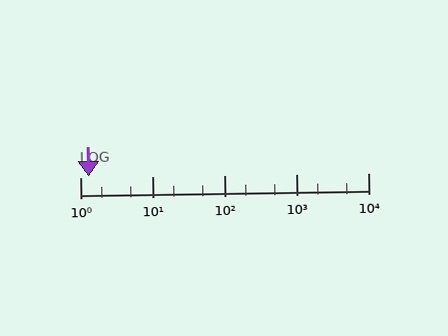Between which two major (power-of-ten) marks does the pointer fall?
The pointer is between 1 and 10.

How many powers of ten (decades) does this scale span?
The scale spans 4 decades, from 1 to 10000.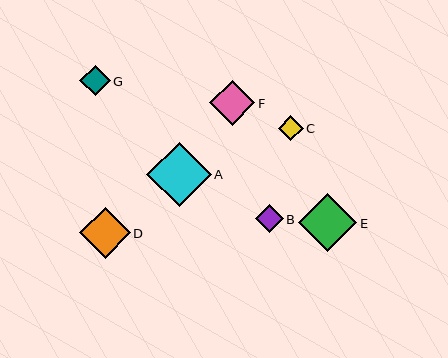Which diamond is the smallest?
Diamond C is the smallest with a size of approximately 25 pixels.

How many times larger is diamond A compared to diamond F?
Diamond A is approximately 1.4 times the size of diamond F.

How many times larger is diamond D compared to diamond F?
Diamond D is approximately 1.1 times the size of diamond F.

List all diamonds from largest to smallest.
From largest to smallest: A, E, D, F, G, B, C.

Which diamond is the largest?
Diamond A is the largest with a size of approximately 65 pixels.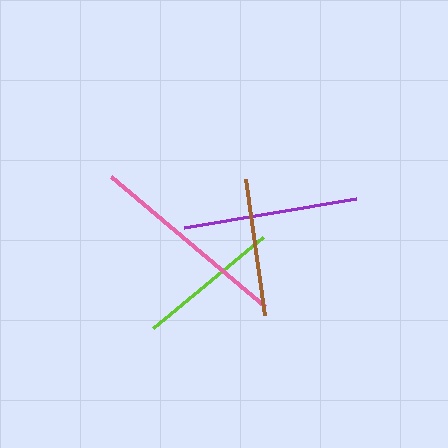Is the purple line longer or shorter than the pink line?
The pink line is longer than the purple line.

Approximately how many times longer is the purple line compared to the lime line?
The purple line is approximately 1.2 times the length of the lime line.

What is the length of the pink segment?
The pink segment is approximately 201 pixels long.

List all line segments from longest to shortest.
From longest to shortest: pink, purple, lime, brown.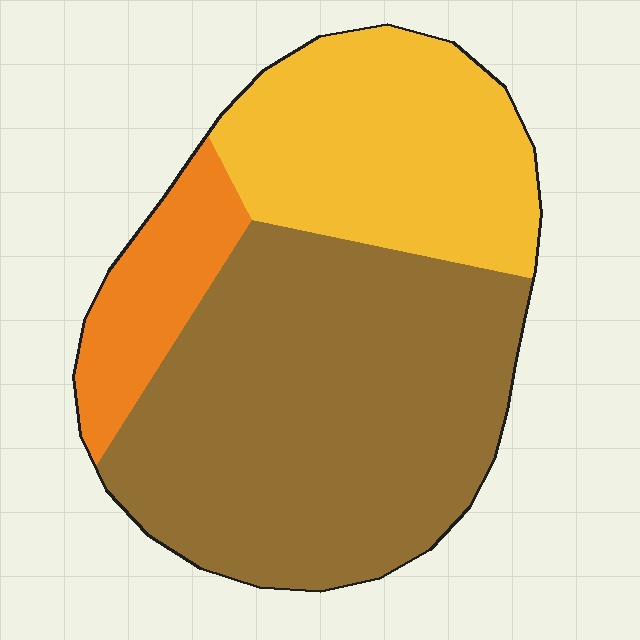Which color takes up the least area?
Orange, at roughly 10%.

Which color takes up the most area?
Brown, at roughly 55%.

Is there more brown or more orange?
Brown.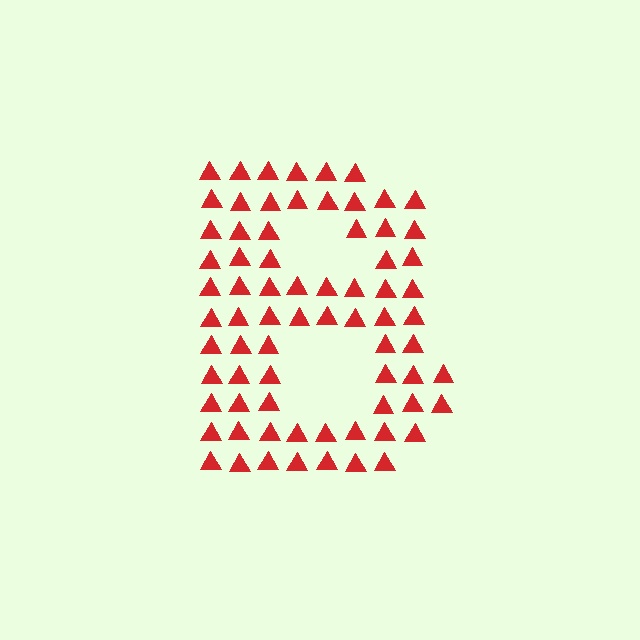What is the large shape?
The large shape is the letter B.